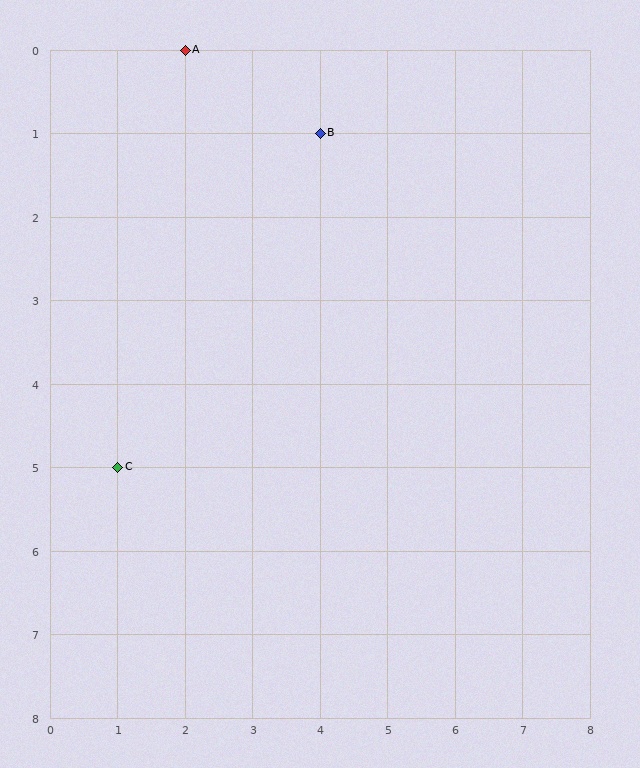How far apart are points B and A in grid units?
Points B and A are 2 columns and 1 row apart (about 2.2 grid units diagonally).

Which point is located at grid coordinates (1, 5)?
Point C is at (1, 5).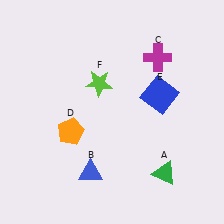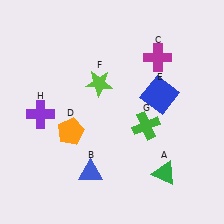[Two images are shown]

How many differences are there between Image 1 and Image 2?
There are 2 differences between the two images.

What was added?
A green cross (G), a purple cross (H) were added in Image 2.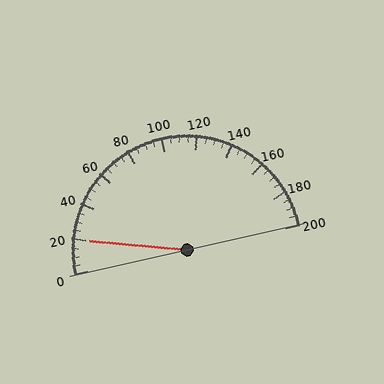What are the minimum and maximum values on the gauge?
The gauge ranges from 0 to 200.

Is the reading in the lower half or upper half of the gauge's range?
The reading is in the lower half of the range (0 to 200).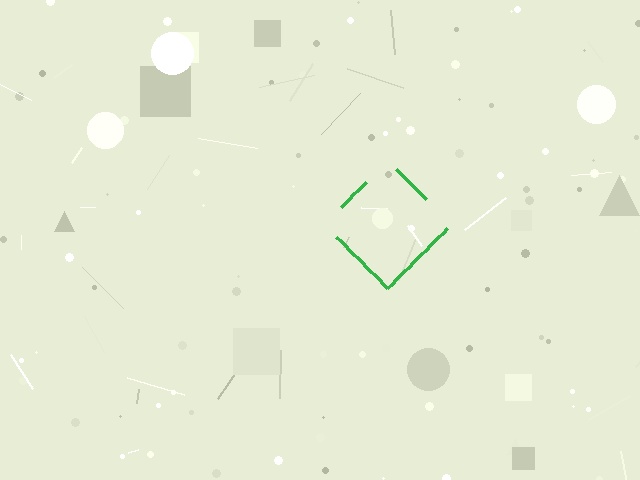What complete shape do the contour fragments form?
The contour fragments form a diamond.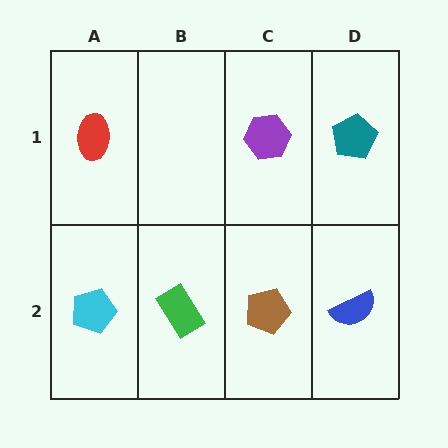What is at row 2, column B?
A green rectangle.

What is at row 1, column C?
A purple hexagon.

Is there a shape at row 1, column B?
No, that cell is empty.